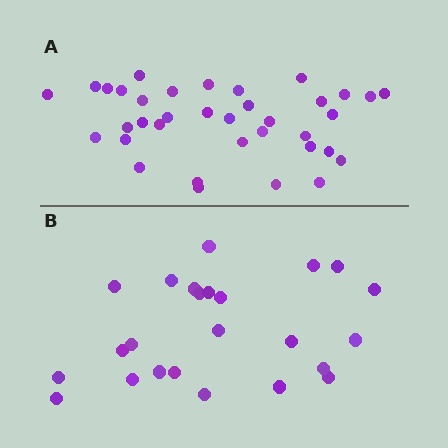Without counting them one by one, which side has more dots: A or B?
Region A (the top region) has more dots.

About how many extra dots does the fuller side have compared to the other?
Region A has roughly 12 or so more dots than region B.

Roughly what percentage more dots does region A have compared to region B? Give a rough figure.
About 50% more.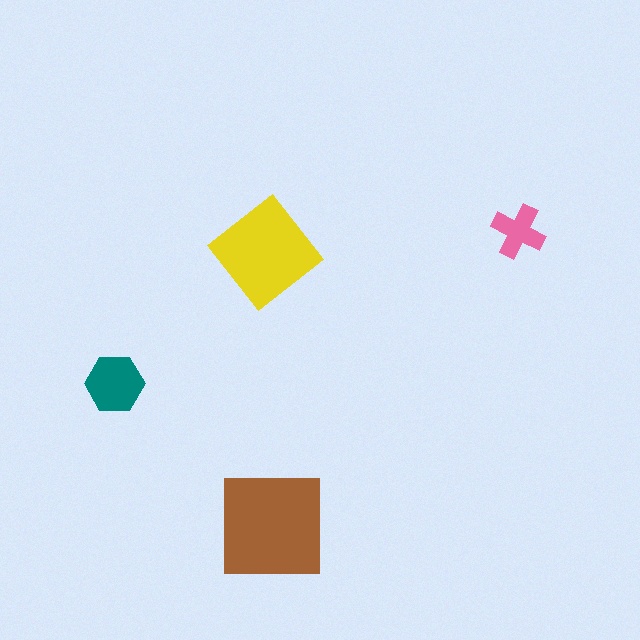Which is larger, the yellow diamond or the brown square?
The brown square.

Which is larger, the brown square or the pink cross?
The brown square.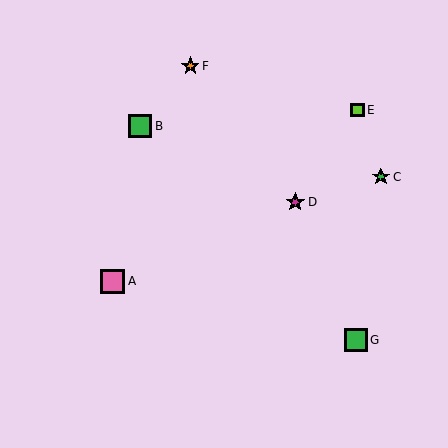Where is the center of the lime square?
The center of the lime square is at (357, 110).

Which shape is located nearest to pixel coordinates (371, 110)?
The lime square (labeled E) at (357, 110) is nearest to that location.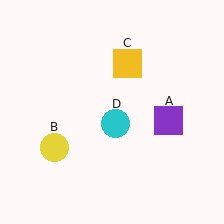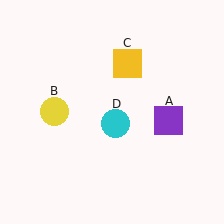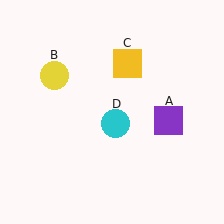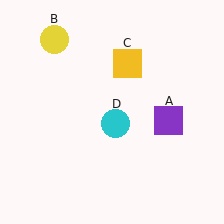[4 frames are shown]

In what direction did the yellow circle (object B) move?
The yellow circle (object B) moved up.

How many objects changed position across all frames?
1 object changed position: yellow circle (object B).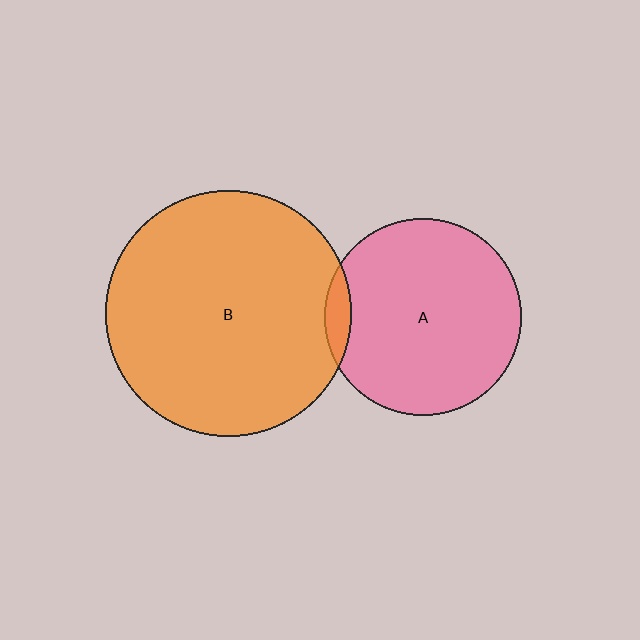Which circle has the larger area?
Circle B (orange).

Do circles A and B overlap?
Yes.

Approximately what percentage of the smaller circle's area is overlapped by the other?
Approximately 5%.